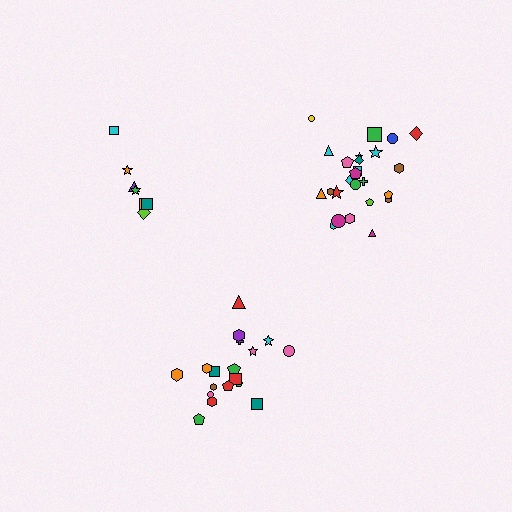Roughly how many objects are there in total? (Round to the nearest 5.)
Roughly 50 objects in total.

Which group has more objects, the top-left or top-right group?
The top-right group.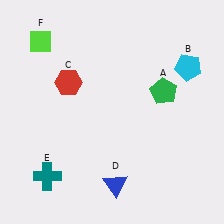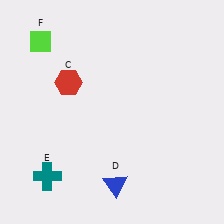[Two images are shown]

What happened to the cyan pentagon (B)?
The cyan pentagon (B) was removed in Image 2. It was in the top-right area of Image 1.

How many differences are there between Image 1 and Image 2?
There are 2 differences between the two images.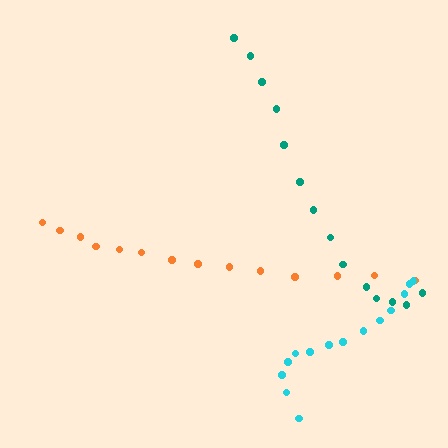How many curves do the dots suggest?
There are 3 distinct paths.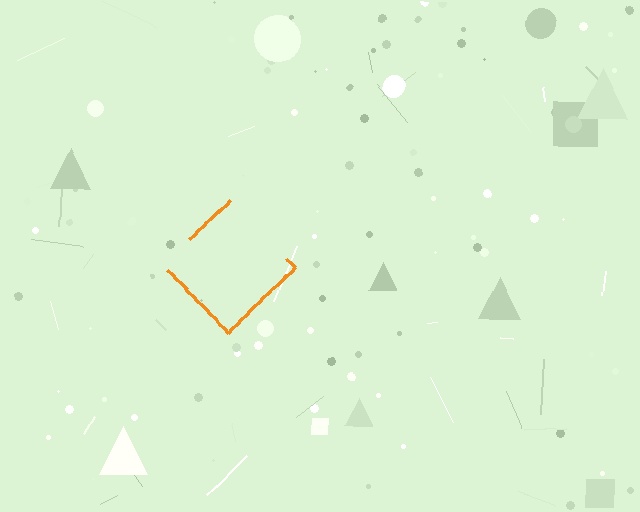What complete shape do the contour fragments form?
The contour fragments form a diamond.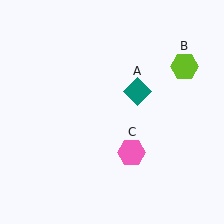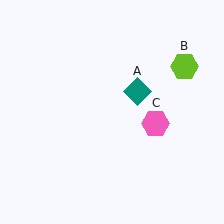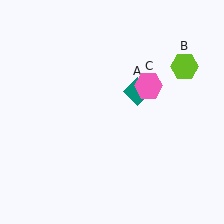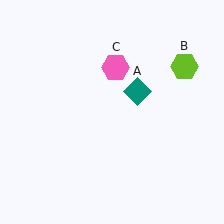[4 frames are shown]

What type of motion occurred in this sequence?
The pink hexagon (object C) rotated counterclockwise around the center of the scene.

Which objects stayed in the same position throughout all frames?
Teal diamond (object A) and lime hexagon (object B) remained stationary.